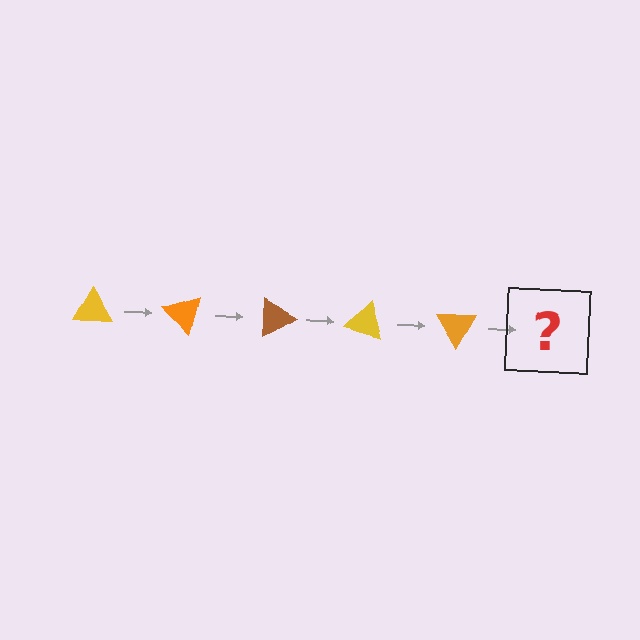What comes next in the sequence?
The next element should be a brown triangle, rotated 225 degrees from the start.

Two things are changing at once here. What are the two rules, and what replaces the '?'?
The two rules are that it rotates 45 degrees each step and the color cycles through yellow, orange, and brown. The '?' should be a brown triangle, rotated 225 degrees from the start.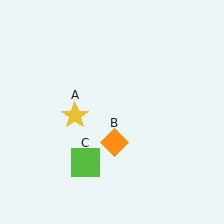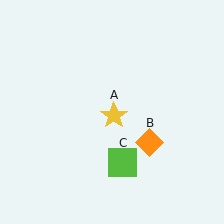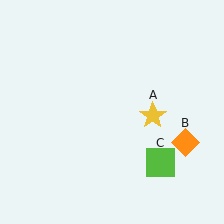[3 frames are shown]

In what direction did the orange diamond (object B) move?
The orange diamond (object B) moved right.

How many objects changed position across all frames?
3 objects changed position: yellow star (object A), orange diamond (object B), lime square (object C).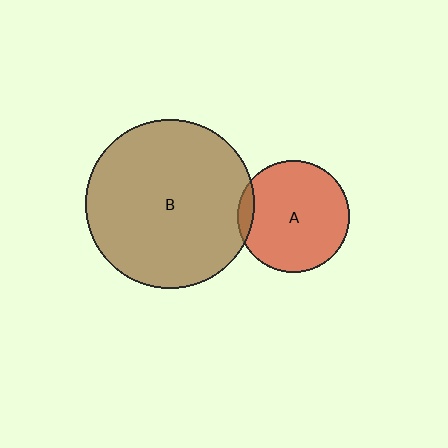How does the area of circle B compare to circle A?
Approximately 2.3 times.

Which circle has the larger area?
Circle B (brown).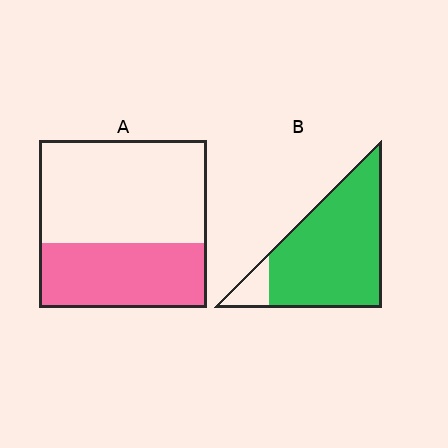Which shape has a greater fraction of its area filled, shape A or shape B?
Shape B.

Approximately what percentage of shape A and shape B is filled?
A is approximately 40% and B is approximately 90%.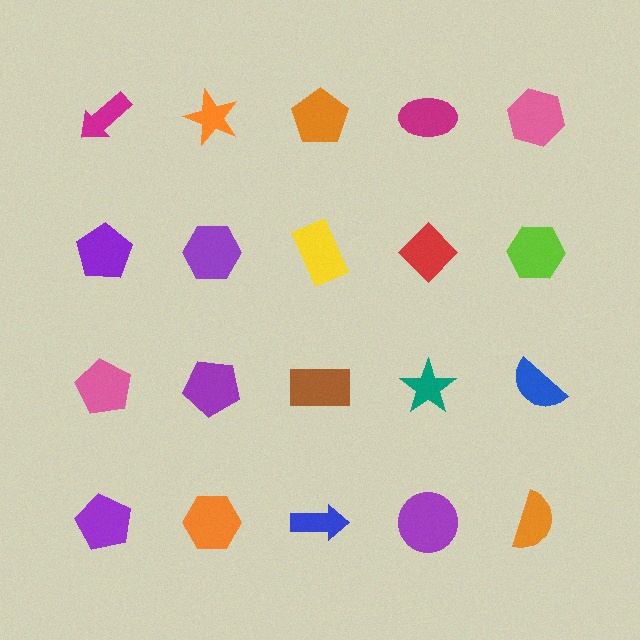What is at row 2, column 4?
A red diamond.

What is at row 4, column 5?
An orange semicircle.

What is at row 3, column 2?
A purple pentagon.